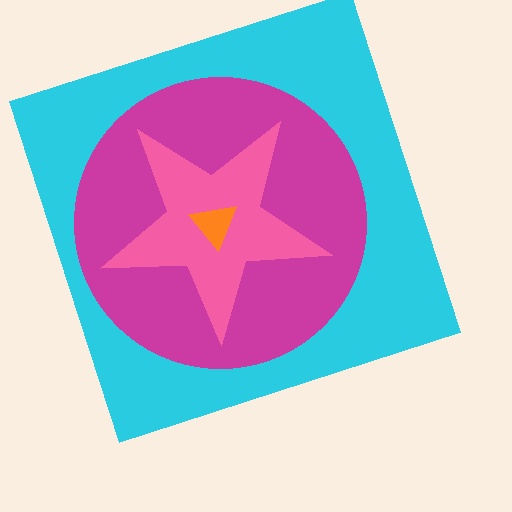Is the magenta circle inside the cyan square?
Yes.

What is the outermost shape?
The cyan square.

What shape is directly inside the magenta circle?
The pink star.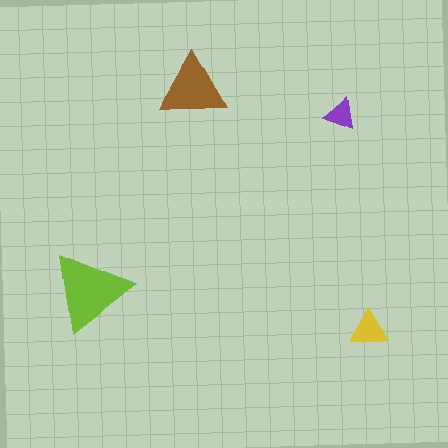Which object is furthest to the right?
The yellow triangle is rightmost.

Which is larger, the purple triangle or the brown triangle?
The brown one.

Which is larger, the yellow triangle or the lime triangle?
The lime one.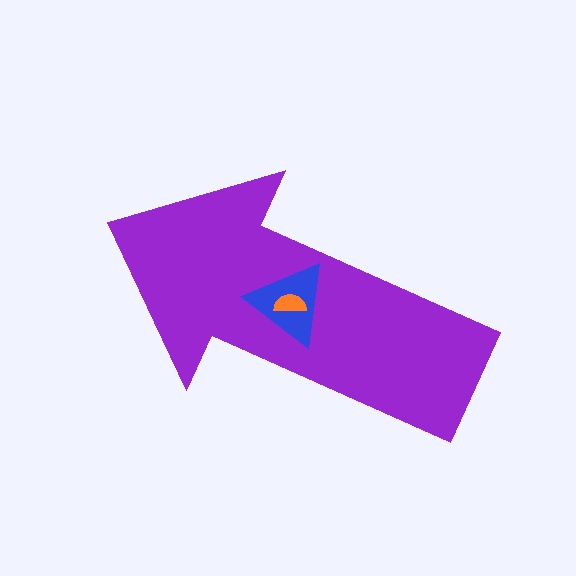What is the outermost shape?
The purple arrow.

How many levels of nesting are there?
3.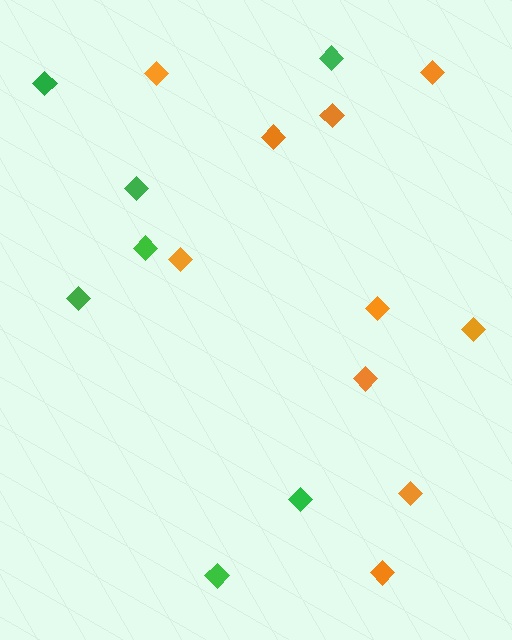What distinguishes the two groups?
There are 2 groups: one group of green diamonds (7) and one group of orange diamonds (10).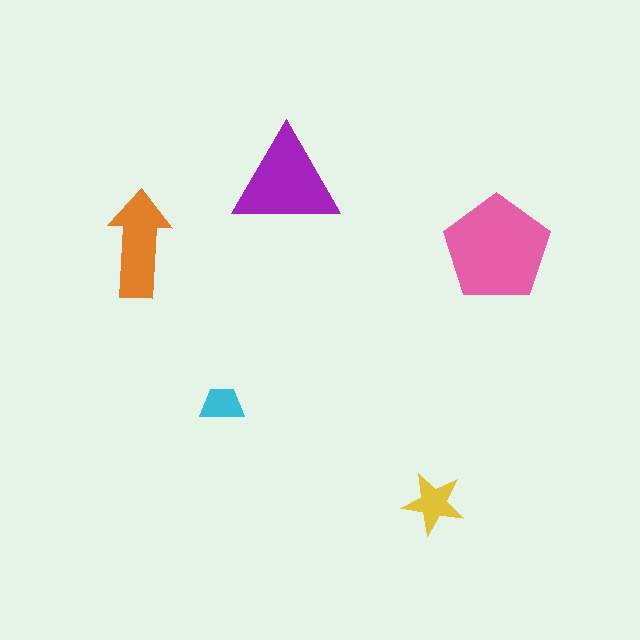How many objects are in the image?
There are 5 objects in the image.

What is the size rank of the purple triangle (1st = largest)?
2nd.